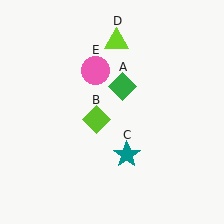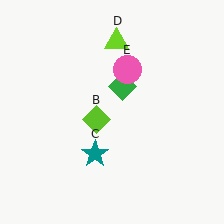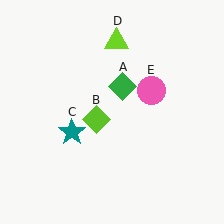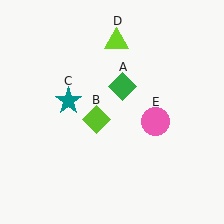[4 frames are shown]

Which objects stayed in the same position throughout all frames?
Green diamond (object A) and lime diamond (object B) and lime triangle (object D) remained stationary.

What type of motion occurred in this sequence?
The teal star (object C), pink circle (object E) rotated clockwise around the center of the scene.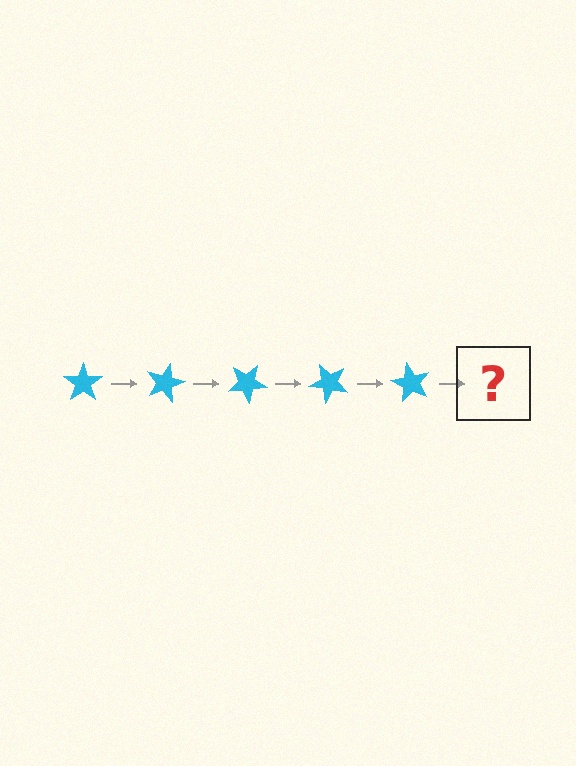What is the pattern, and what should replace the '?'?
The pattern is that the star rotates 15 degrees each step. The '?' should be a cyan star rotated 75 degrees.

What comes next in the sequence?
The next element should be a cyan star rotated 75 degrees.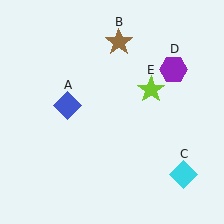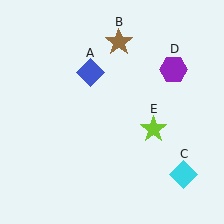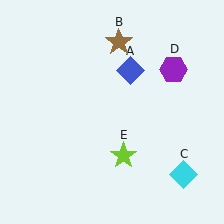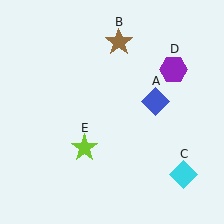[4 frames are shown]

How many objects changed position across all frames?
2 objects changed position: blue diamond (object A), lime star (object E).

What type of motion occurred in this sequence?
The blue diamond (object A), lime star (object E) rotated clockwise around the center of the scene.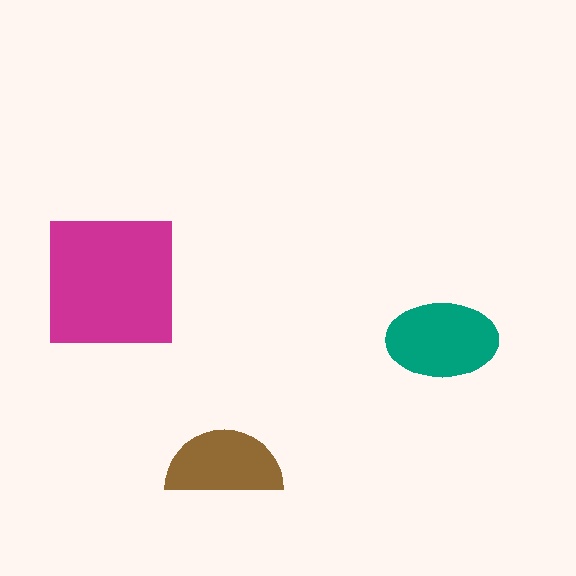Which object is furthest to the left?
The magenta square is leftmost.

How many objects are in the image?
There are 3 objects in the image.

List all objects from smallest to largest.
The brown semicircle, the teal ellipse, the magenta square.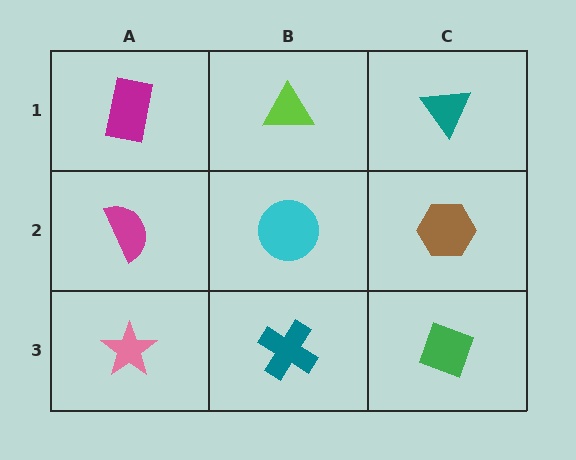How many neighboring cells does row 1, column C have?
2.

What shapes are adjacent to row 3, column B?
A cyan circle (row 2, column B), a pink star (row 3, column A), a green diamond (row 3, column C).